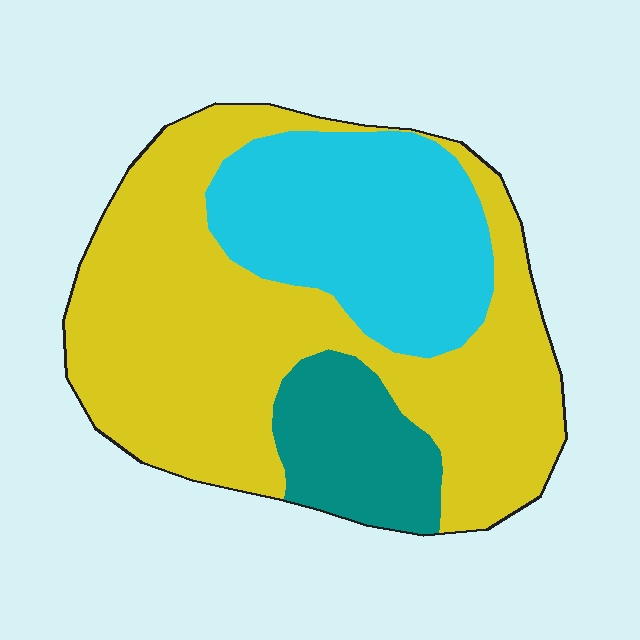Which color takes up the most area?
Yellow, at roughly 60%.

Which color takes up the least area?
Teal, at roughly 15%.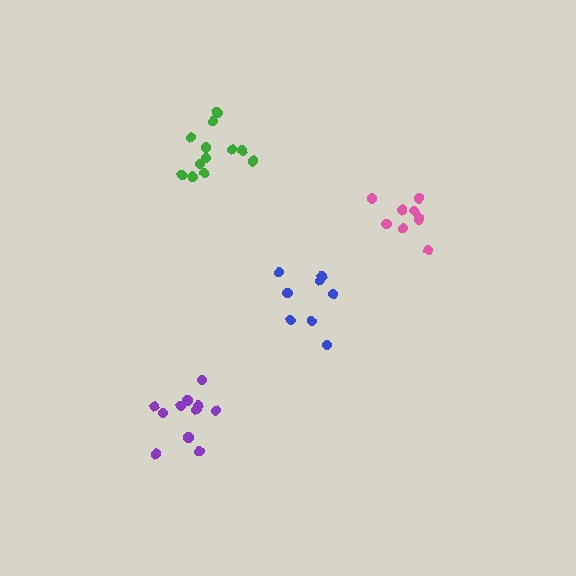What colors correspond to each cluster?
The clusters are colored: pink, purple, green, blue.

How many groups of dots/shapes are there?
There are 4 groups.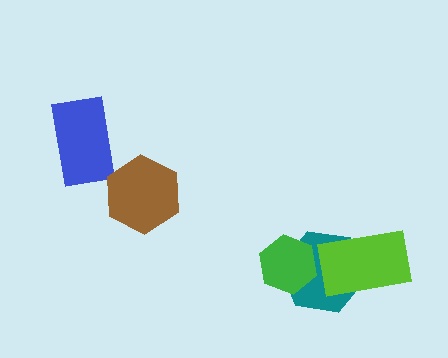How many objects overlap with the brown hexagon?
0 objects overlap with the brown hexagon.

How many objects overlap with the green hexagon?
1 object overlaps with the green hexagon.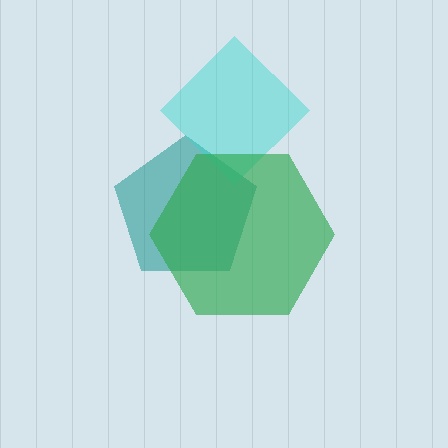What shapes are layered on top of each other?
The layered shapes are: a teal pentagon, a cyan diamond, a green hexagon.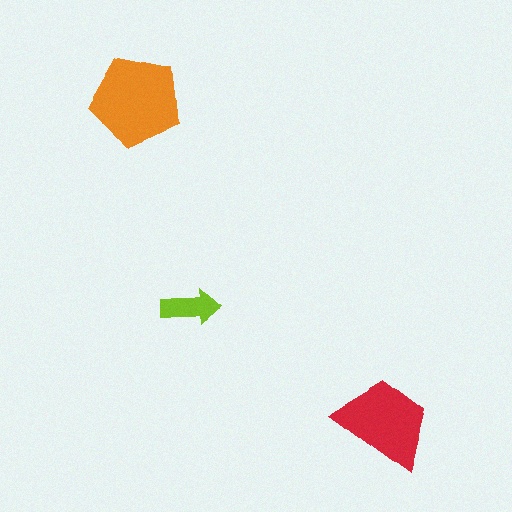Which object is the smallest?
The lime arrow.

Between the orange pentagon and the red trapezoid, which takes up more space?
The orange pentagon.